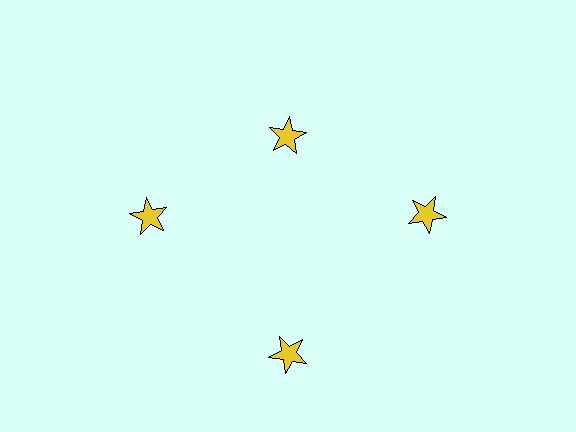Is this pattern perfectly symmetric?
No. The 4 yellow stars are arranged in a ring, but one element near the 12 o'clock position is pulled inward toward the center, breaking the 4-fold rotational symmetry.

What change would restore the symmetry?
The symmetry would be restored by moving it outward, back onto the ring so that all 4 stars sit at equal angles and equal distance from the center.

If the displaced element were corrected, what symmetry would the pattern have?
It would have 4-fold rotational symmetry — the pattern would map onto itself every 90 degrees.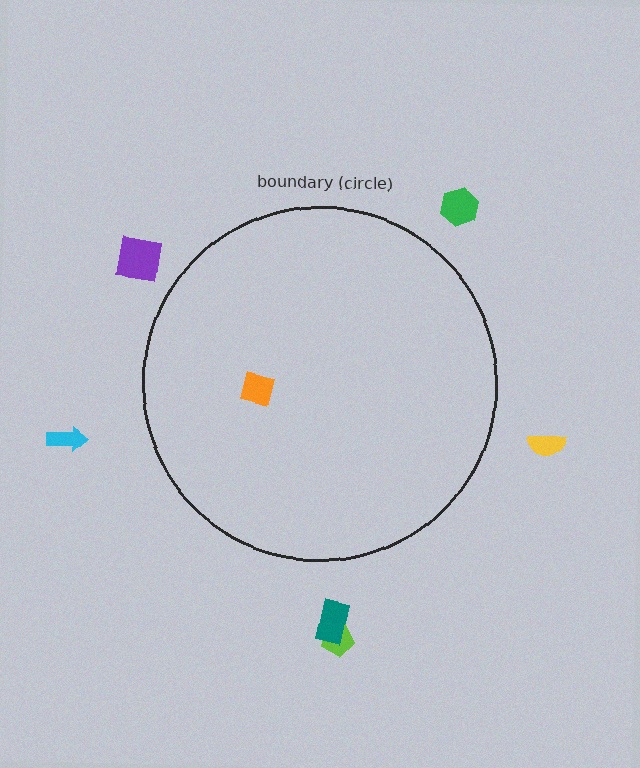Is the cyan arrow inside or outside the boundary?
Outside.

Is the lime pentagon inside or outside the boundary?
Outside.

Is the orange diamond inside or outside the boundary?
Inside.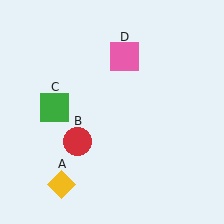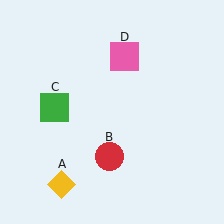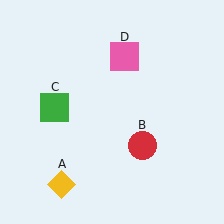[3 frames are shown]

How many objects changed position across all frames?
1 object changed position: red circle (object B).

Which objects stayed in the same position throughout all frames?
Yellow diamond (object A) and green square (object C) and pink square (object D) remained stationary.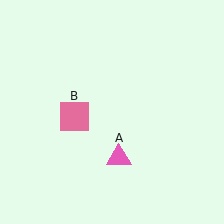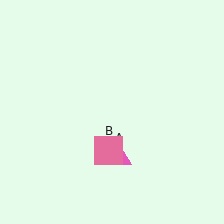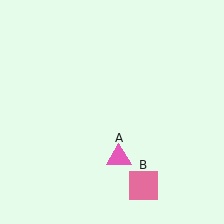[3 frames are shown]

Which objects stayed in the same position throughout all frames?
Pink triangle (object A) remained stationary.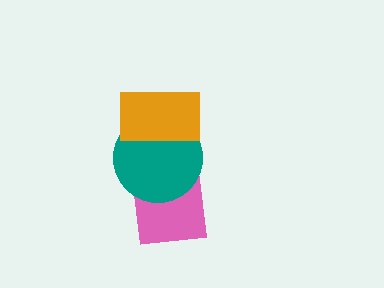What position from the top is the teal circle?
The teal circle is 2nd from the top.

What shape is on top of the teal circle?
The orange rectangle is on top of the teal circle.